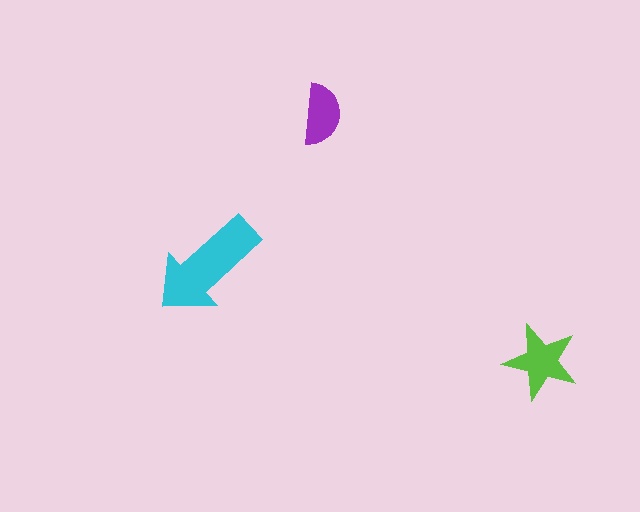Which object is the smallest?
The purple semicircle.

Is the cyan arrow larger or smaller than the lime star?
Larger.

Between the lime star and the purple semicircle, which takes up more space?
The lime star.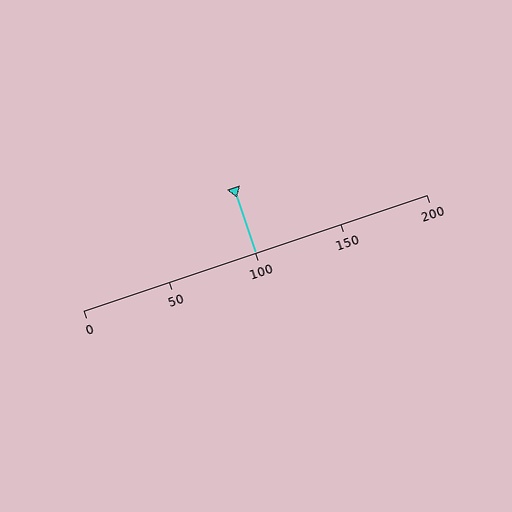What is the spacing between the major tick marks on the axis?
The major ticks are spaced 50 apart.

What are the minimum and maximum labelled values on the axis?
The axis runs from 0 to 200.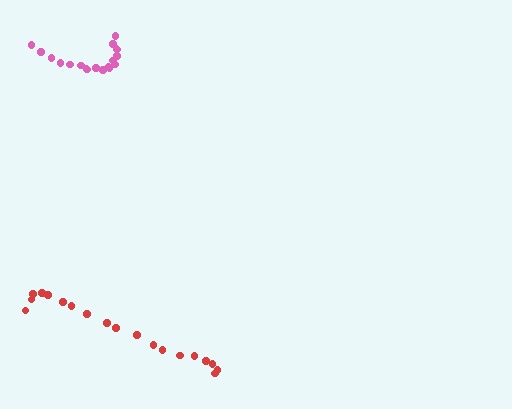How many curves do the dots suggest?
There are 2 distinct paths.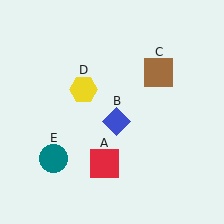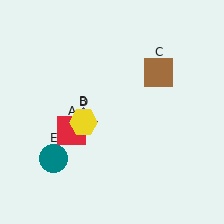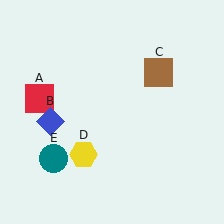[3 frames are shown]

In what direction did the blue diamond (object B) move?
The blue diamond (object B) moved left.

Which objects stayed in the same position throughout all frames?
Brown square (object C) and teal circle (object E) remained stationary.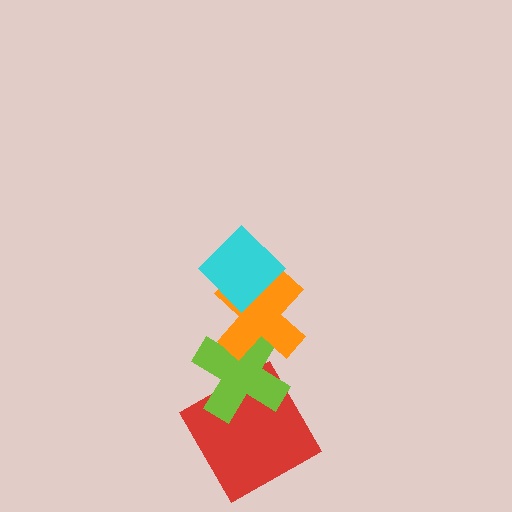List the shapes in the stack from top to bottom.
From top to bottom: the cyan diamond, the orange cross, the lime cross, the red square.